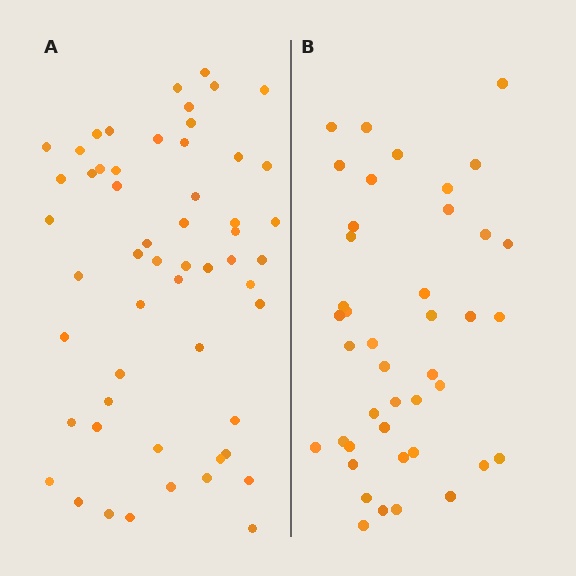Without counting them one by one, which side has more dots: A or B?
Region A (the left region) has more dots.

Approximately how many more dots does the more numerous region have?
Region A has approximately 15 more dots than region B.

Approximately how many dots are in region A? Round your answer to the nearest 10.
About 60 dots. (The exact count is 55, which rounds to 60.)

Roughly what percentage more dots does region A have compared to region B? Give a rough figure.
About 30% more.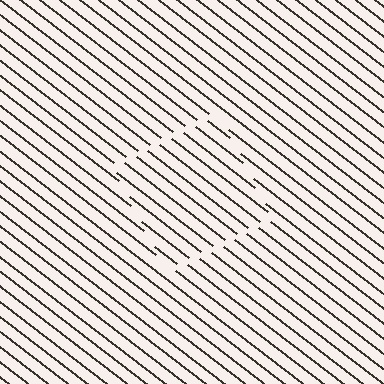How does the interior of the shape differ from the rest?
The interior of the shape contains the same grating, shifted by half a period — the contour is defined by the phase discontinuity where line-ends from the inner and outer gratings abut.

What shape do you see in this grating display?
An illusory square. The interior of the shape contains the same grating, shifted by half a period — the contour is defined by the phase discontinuity where line-ends from the inner and outer gratings abut.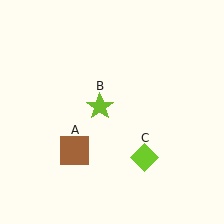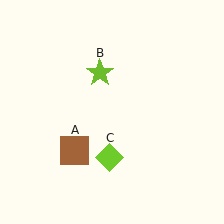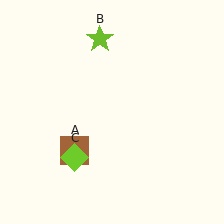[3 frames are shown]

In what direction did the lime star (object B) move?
The lime star (object B) moved up.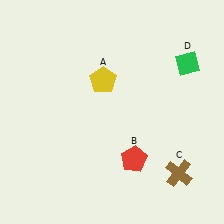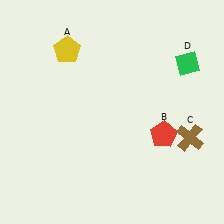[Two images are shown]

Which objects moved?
The objects that moved are: the yellow pentagon (A), the red pentagon (B), the brown cross (C).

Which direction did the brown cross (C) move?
The brown cross (C) moved up.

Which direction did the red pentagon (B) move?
The red pentagon (B) moved right.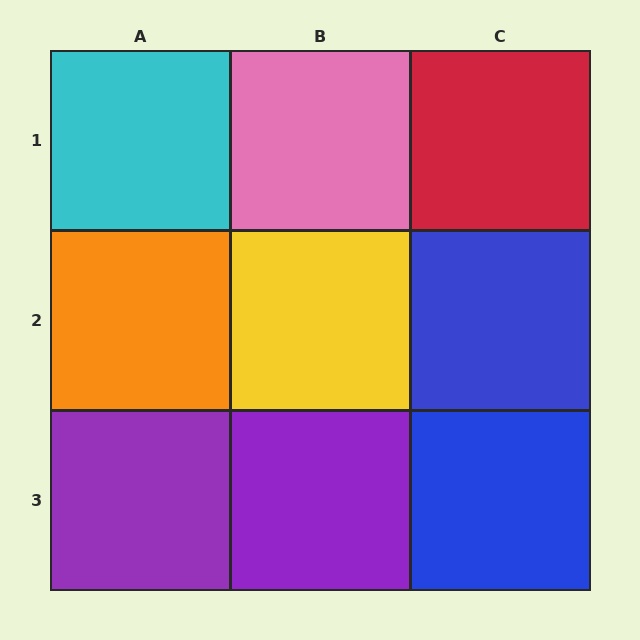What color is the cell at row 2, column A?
Orange.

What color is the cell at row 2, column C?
Blue.